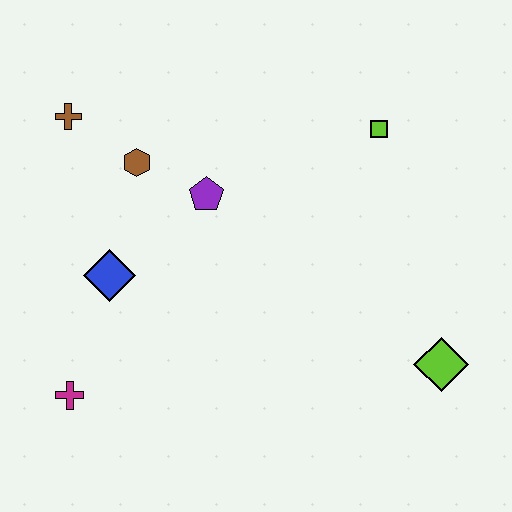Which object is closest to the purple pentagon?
The brown hexagon is closest to the purple pentagon.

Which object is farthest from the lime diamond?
The brown cross is farthest from the lime diamond.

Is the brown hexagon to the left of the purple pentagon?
Yes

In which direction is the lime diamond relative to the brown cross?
The lime diamond is to the right of the brown cross.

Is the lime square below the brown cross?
Yes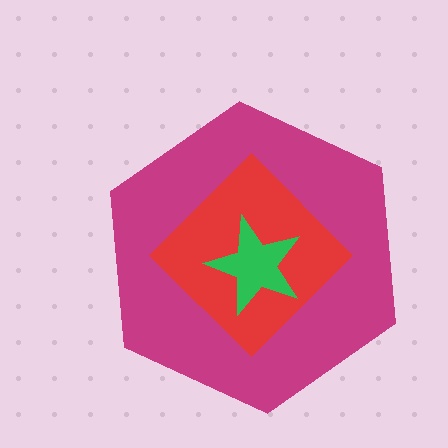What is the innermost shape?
The green star.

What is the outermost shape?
The magenta hexagon.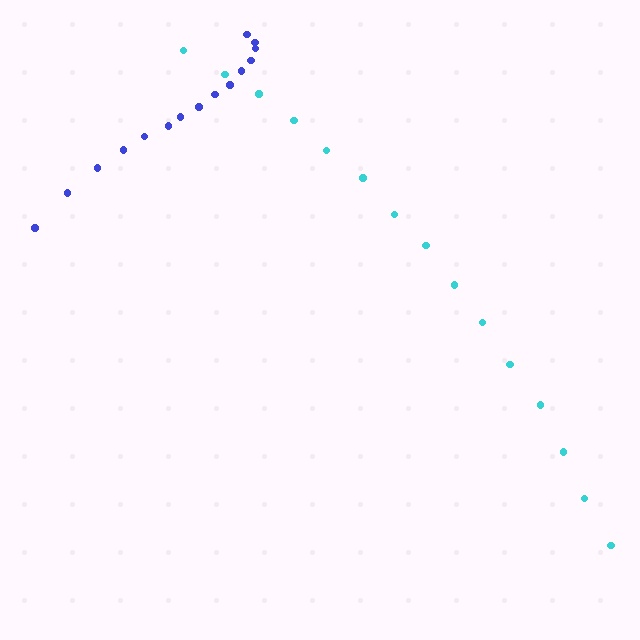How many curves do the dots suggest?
There are 2 distinct paths.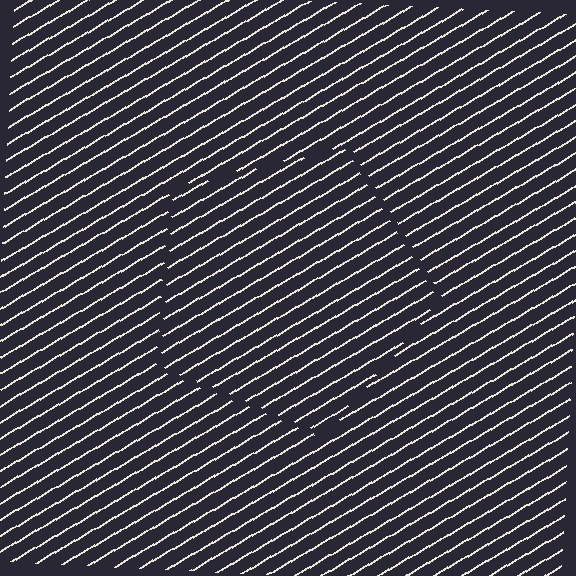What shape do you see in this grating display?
An illusory pentagon. The interior of the shape contains the same grating, shifted by half a period — the contour is defined by the phase discontinuity where line-ends from the inner and outer gratings abut.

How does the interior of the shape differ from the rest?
The interior of the shape contains the same grating, shifted by half a period — the contour is defined by the phase discontinuity where line-ends from the inner and outer gratings abut.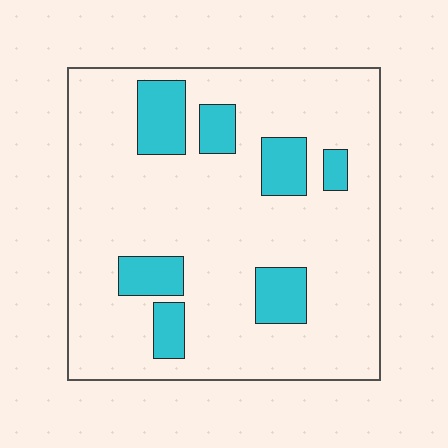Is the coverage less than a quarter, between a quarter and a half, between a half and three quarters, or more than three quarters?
Less than a quarter.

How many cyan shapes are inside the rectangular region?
7.